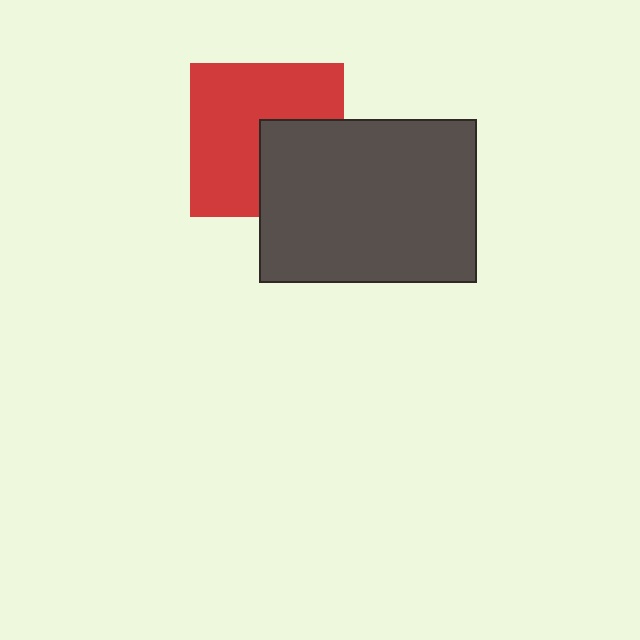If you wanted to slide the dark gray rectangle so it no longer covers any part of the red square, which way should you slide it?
Slide it toward the lower-right — that is the most direct way to separate the two shapes.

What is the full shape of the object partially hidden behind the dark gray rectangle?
The partially hidden object is a red square.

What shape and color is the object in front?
The object in front is a dark gray rectangle.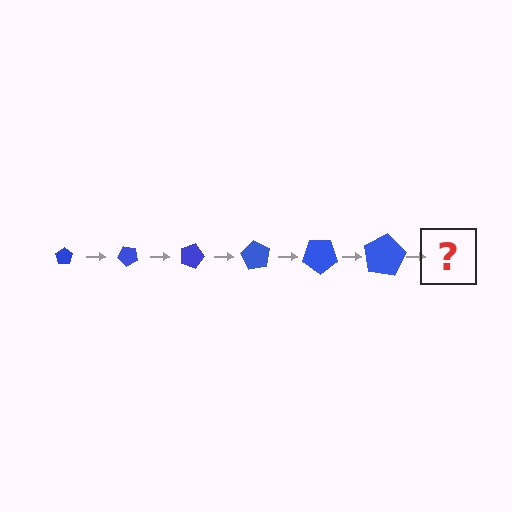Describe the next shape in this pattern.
It should be a pentagon, larger than the previous one and rotated 270 degrees from the start.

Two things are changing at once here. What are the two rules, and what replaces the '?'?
The two rules are that the pentagon grows larger each step and it rotates 45 degrees each step. The '?' should be a pentagon, larger than the previous one and rotated 270 degrees from the start.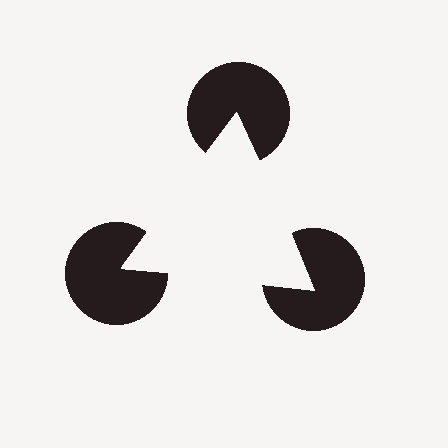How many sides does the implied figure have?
3 sides.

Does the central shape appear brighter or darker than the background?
It typically appears slightly brighter than the background, even though no actual brightness change is drawn.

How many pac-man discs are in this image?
There are 3 — one at each vertex of the illusory triangle.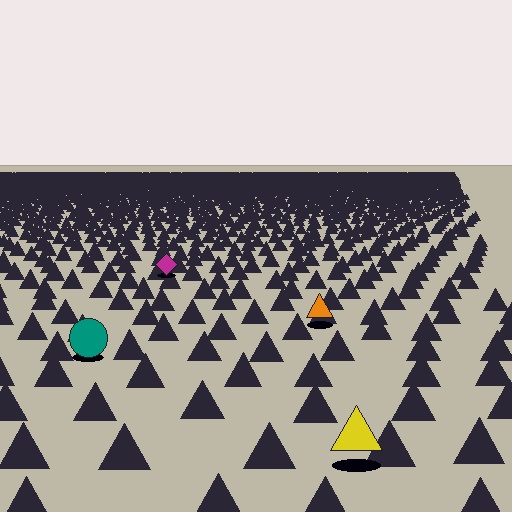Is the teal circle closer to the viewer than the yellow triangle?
No. The yellow triangle is closer — you can tell from the texture gradient: the ground texture is coarser near it.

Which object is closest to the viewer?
The yellow triangle is closest. The texture marks near it are larger and more spread out.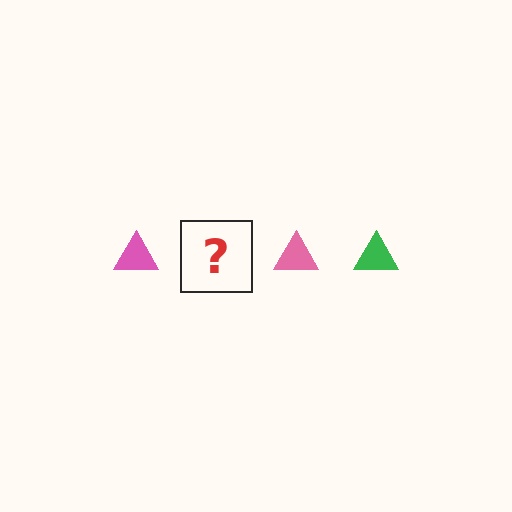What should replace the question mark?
The question mark should be replaced with a green triangle.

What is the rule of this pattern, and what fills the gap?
The rule is that the pattern cycles through pink, green triangles. The gap should be filled with a green triangle.